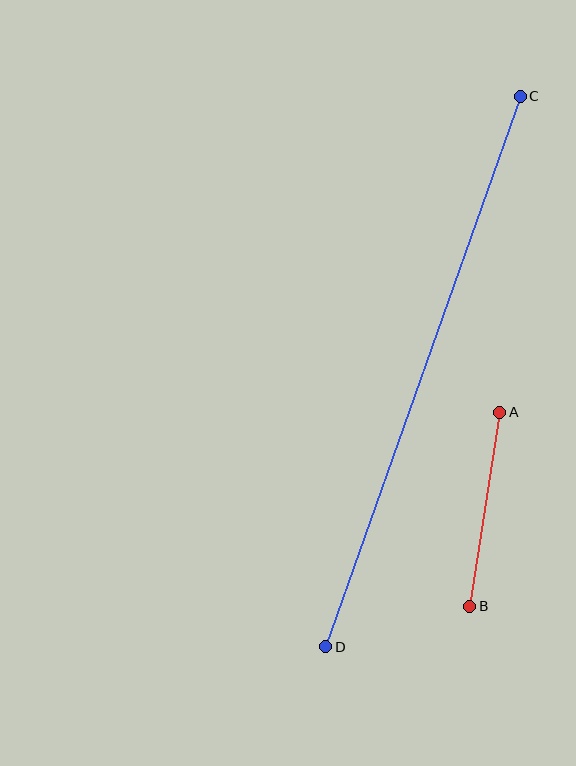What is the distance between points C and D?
The distance is approximately 584 pixels.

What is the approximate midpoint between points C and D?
The midpoint is at approximately (423, 372) pixels.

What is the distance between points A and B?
The distance is approximately 197 pixels.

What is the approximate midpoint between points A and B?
The midpoint is at approximately (485, 509) pixels.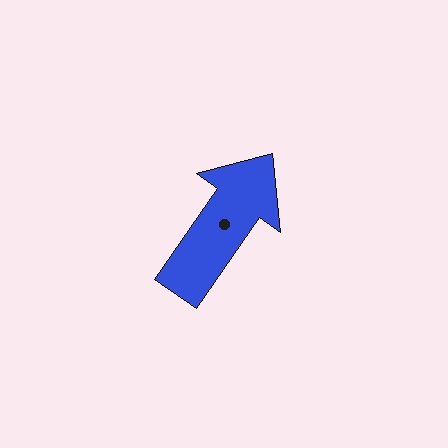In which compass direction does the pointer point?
Northeast.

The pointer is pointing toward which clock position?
Roughly 1 o'clock.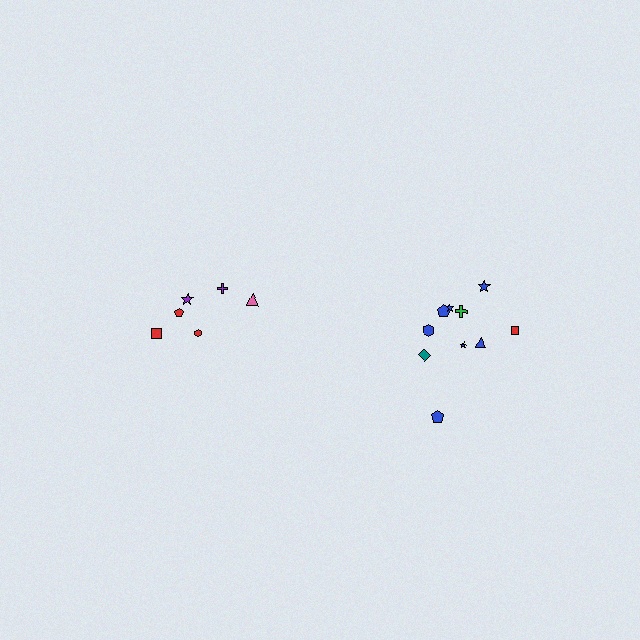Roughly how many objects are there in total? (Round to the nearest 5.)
Roughly 15 objects in total.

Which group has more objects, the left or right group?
The right group.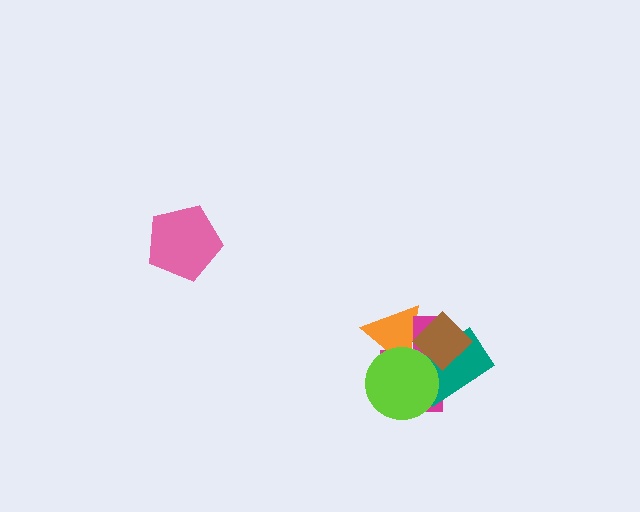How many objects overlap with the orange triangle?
4 objects overlap with the orange triangle.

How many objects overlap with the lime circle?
4 objects overlap with the lime circle.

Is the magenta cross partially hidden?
Yes, it is partially covered by another shape.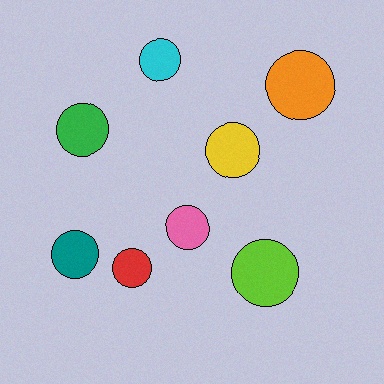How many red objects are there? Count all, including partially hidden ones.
There is 1 red object.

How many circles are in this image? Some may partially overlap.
There are 8 circles.